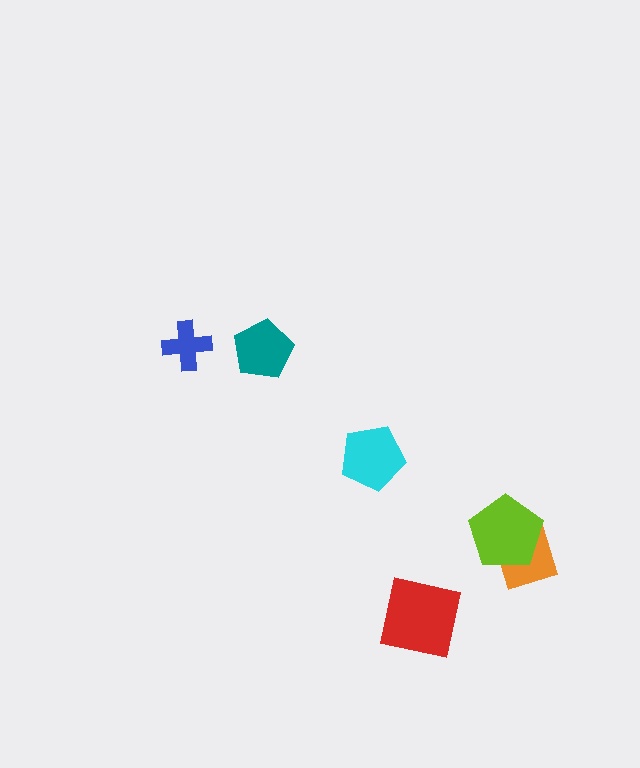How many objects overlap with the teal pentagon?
0 objects overlap with the teal pentagon.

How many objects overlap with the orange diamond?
1 object overlaps with the orange diamond.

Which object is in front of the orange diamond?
The lime pentagon is in front of the orange diamond.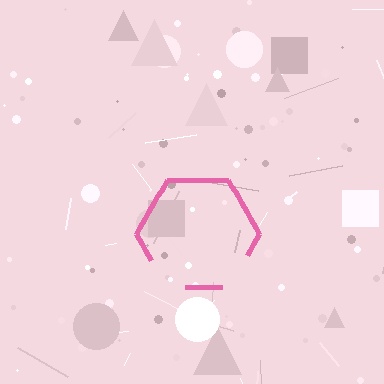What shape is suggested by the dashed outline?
The dashed outline suggests a hexagon.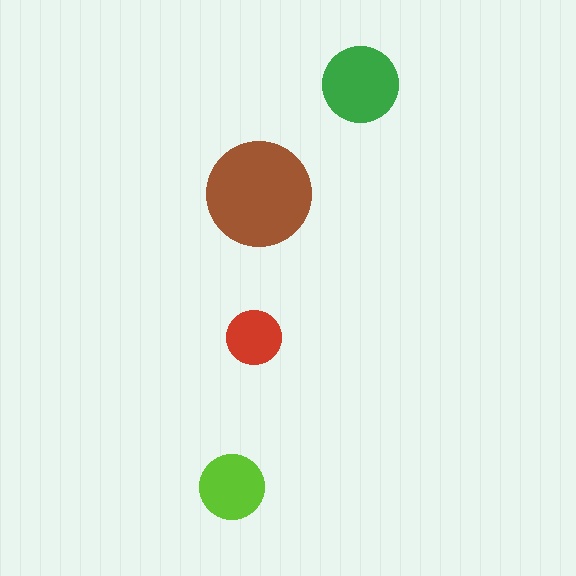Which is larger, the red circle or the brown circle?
The brown one.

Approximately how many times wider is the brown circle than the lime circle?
About 1.5 times wider.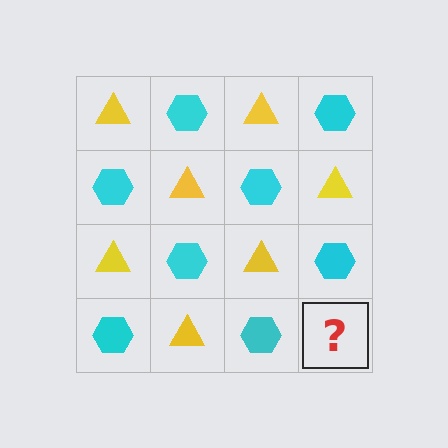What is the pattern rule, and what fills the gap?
The rule is that it alternates yellow triangle and cyan hexagon in a checkerboard pattern. The gap should be filled with a yellow triangle.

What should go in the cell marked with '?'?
The missing cell should contain a yellow triangle.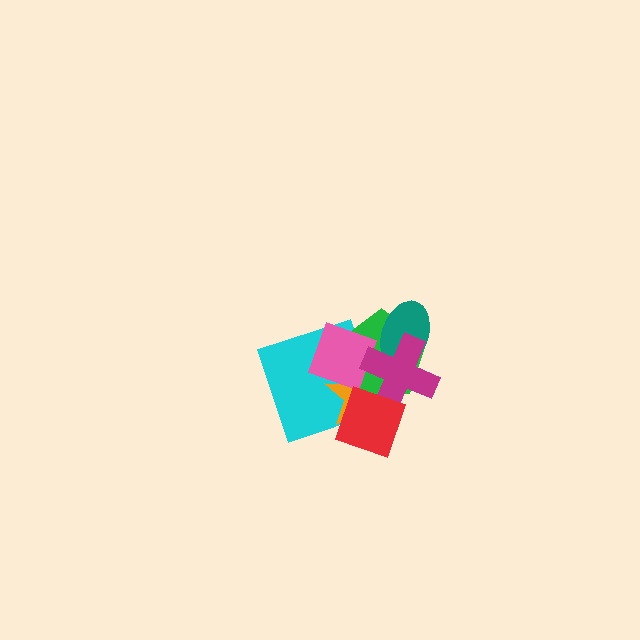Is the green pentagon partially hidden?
Yes, it is partially covered by another shape.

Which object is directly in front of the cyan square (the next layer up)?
The orange star is directly in front of the cyan square.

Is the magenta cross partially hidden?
Yes, it is partially covered by another shape.